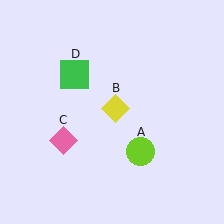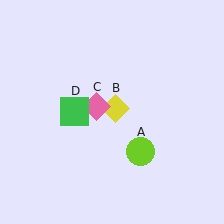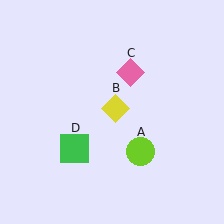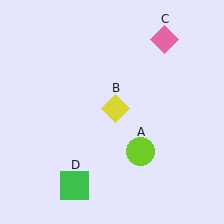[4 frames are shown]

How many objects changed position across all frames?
2 objects changed position: pink diamond (object C), green square (object D).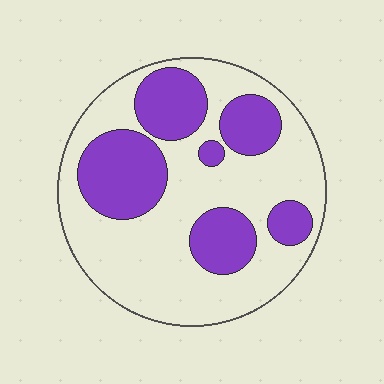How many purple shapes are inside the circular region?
6.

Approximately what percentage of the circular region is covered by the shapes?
Approximately 35%.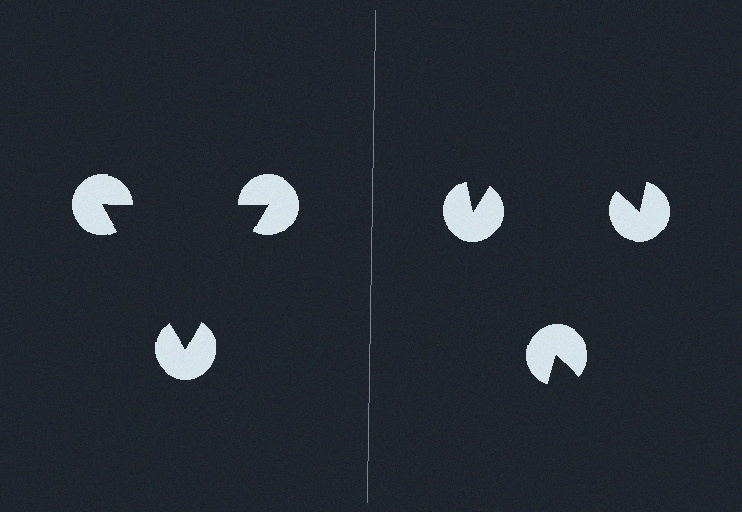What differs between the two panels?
The pac-man discs are positioned identically on both sides; only the wedge orientations differ. On the left they align to a triangle; on the right they are misaligned.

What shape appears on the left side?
An illusory triangle.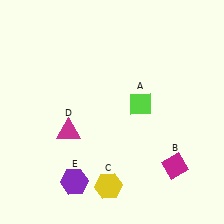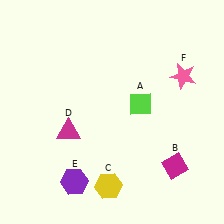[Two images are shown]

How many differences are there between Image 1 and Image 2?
There is 1 difference between the two images.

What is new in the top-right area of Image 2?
A pink star (F) was added in the top-right area of Image 2.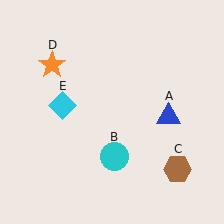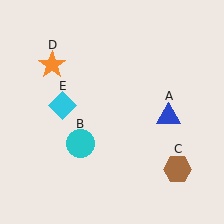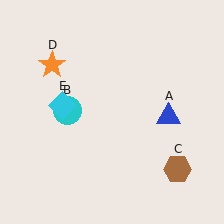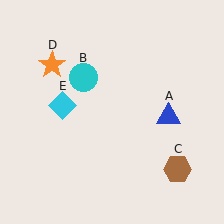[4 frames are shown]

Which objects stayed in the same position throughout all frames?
Blue triangle (object A) and brown hexagon (object C) and orange star (object D) and cyan diamond (object E) remained stationary.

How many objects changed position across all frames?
1 object changed position: cyan circle (object B).